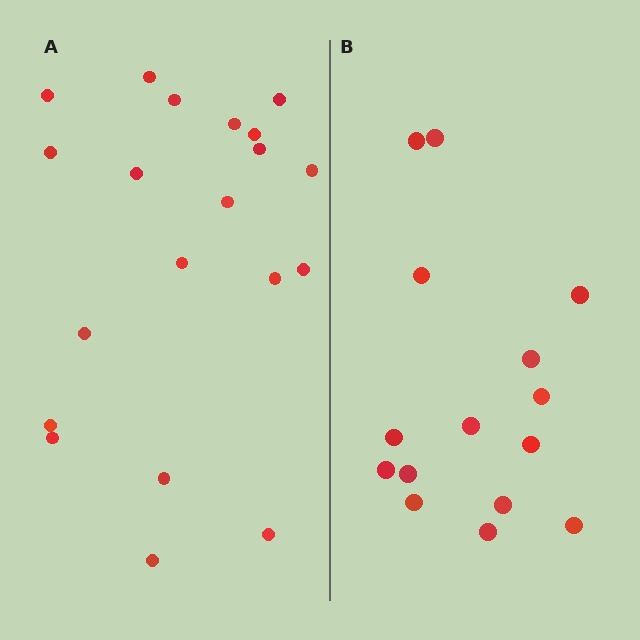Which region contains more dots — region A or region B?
Region A (the left region) has more dots.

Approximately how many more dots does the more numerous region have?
Region A has about 5 more dots than region B.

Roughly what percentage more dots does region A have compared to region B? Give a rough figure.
About 35% more.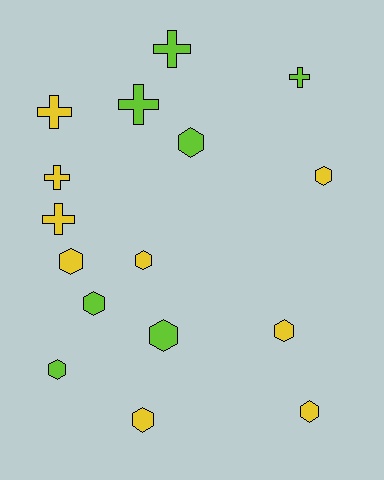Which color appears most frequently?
Yellow, with 9 objects.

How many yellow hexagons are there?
There are 6 yellow hexagons.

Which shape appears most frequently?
Hexagon, with 10 objects.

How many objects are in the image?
There are 16 objects.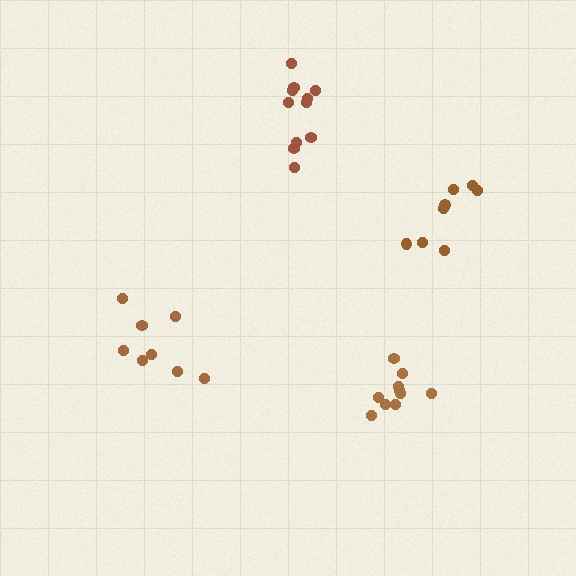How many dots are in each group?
Group 1: 8 dots, Group 2: 11 dots, Group 3: 10 dots, Group 4: 8 dots (37 total).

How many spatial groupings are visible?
There are 4 spatial groupings.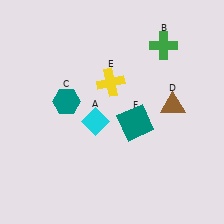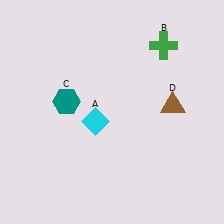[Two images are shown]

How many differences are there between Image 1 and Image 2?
There are 2 differences between the two images.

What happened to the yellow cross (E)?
The yellow cross (E) was removed in Image 2. It was in the top-left area of Image 1.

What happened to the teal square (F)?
The teal square (F) was removed in Image 2. It was in the bottom-right area of Image 1.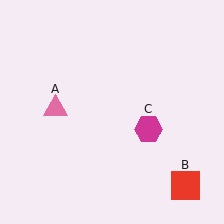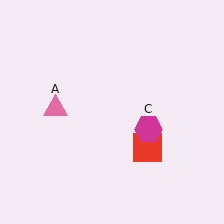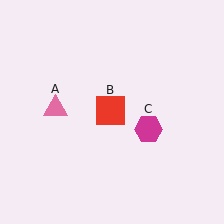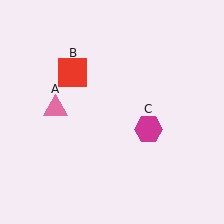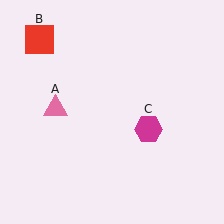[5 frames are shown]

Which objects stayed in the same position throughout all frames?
Pink triangle (object A) and magenta hexagon (object C) remained stationary.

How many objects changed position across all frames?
1 object changed position: red square (object B).